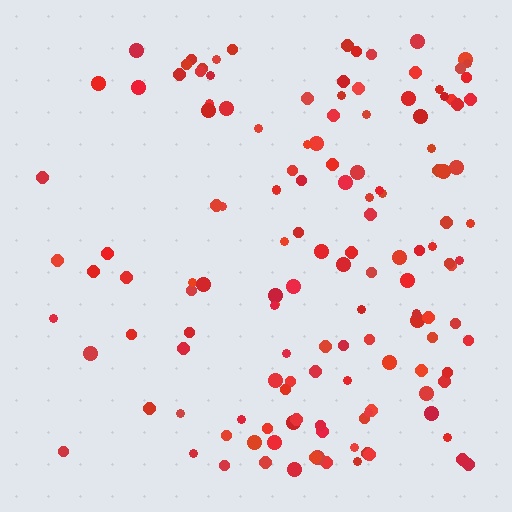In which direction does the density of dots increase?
From left to right, with the right side densest.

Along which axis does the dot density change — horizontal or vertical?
Horizontal.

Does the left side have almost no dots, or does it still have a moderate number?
Still a moderate number, just noticeably fewer than the right.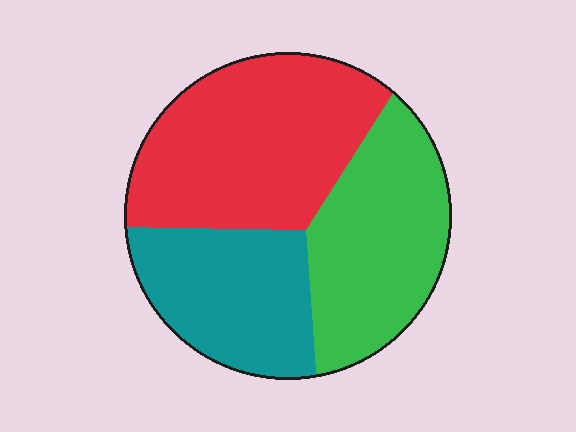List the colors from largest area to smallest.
From largest to smallest: red, green, teal.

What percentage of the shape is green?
Green covers about 30% of the shape.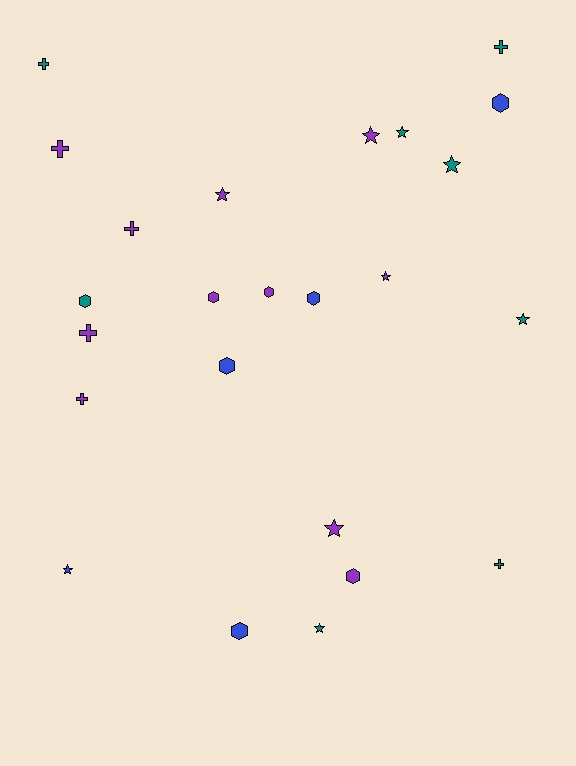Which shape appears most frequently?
Star, with 9 objects.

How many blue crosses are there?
There are no blue crosses.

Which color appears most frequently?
Purple, with 11 objects.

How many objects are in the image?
There are 24 objects.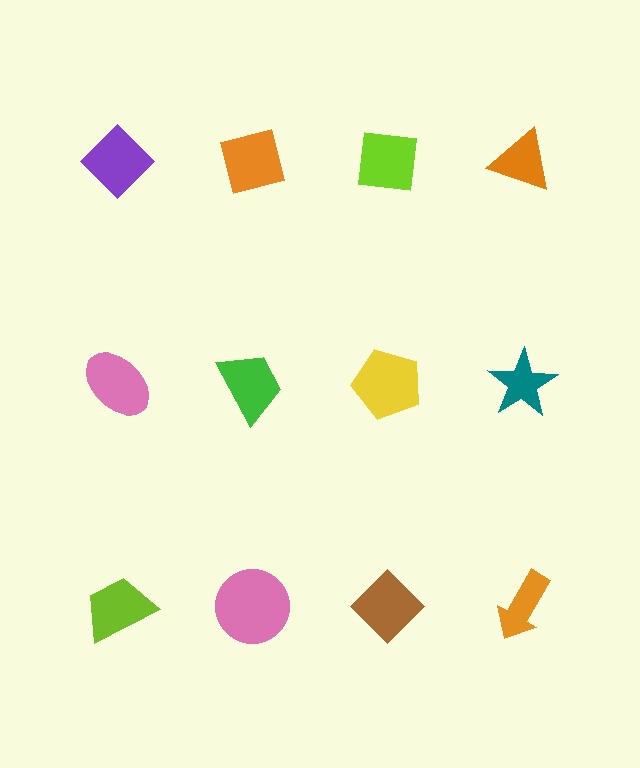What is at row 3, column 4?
An orange arrow.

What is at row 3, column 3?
A brown diamond.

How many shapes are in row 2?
4 shapes.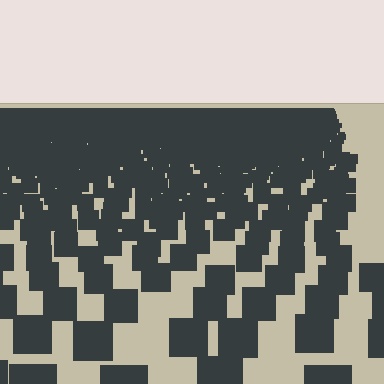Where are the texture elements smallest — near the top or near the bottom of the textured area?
Near the top.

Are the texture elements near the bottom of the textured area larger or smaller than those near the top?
Larger. Near the bottom, elements are closer to the viewer and appear at a bigger on-screen size.